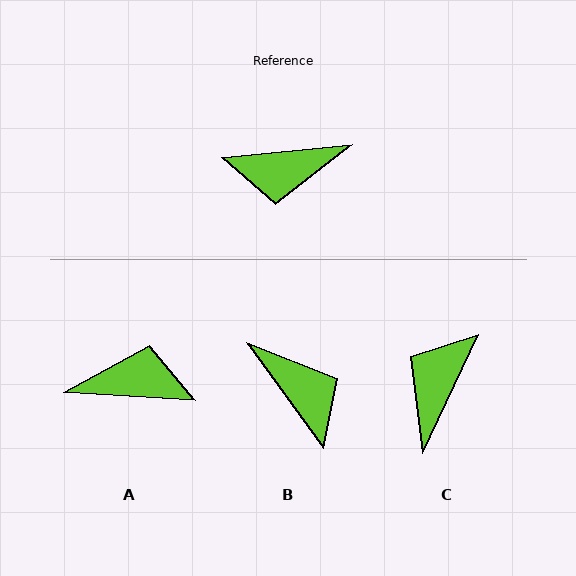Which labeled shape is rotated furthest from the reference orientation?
A, about 171 degrees away.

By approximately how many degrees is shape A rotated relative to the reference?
Approximately 171 degrees counter-clockwise.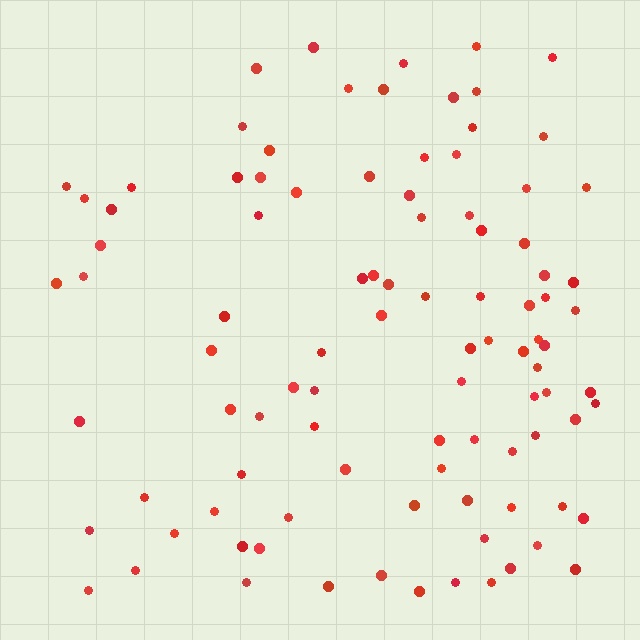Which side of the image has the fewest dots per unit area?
The left.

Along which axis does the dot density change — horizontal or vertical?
Horizontal.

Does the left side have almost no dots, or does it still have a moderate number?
Still a moderate number, just noticeably fewer than the right.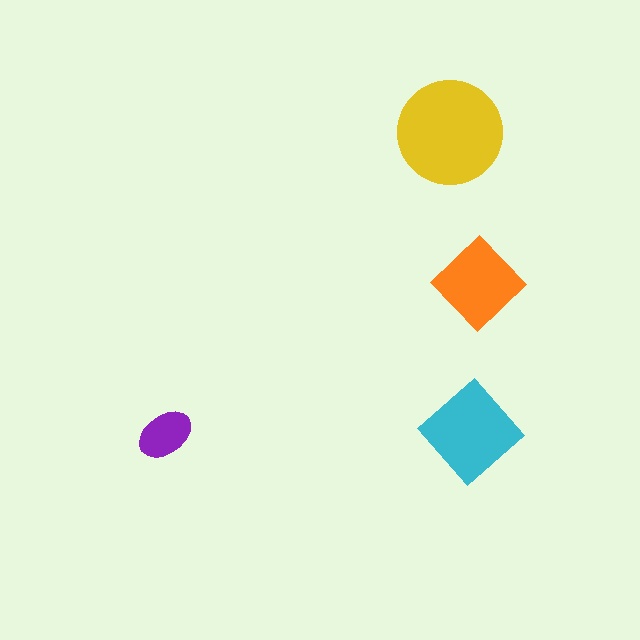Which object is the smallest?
The purple ellipse.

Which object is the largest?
The yellow circle.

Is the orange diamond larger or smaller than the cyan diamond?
Smaller.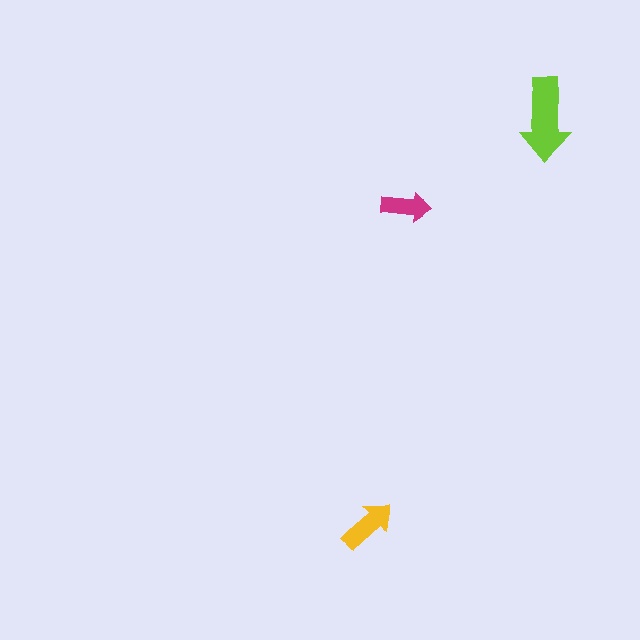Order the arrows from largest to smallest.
the lime one, the yellow one, the magenta one.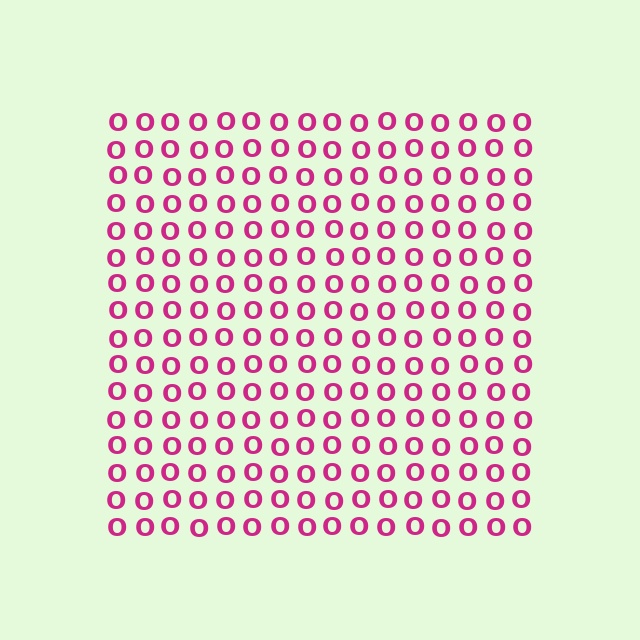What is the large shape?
The large shape is a square.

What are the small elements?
The small elements are letter O's.